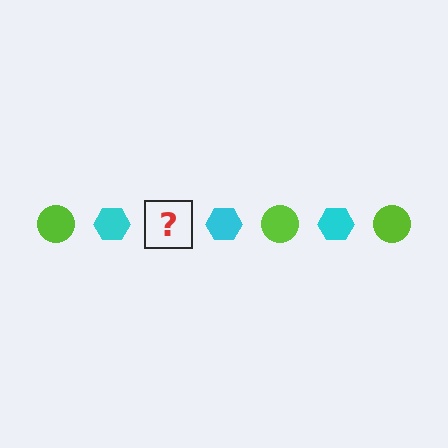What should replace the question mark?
The question mark should be replaced with a lime circle.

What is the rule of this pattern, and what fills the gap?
The rule is that the pattern alternates between lime circle and cyan hexagon. The gap should be filled with a lime circle.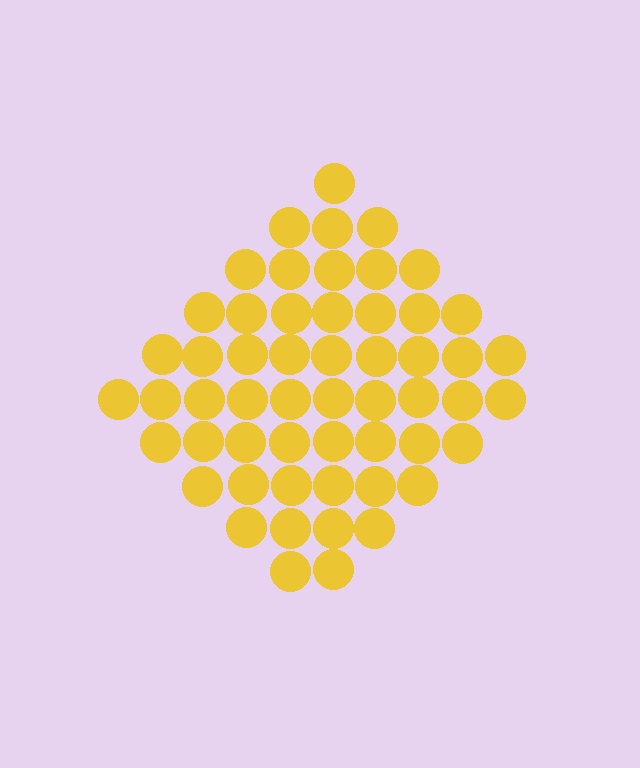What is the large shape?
The large shape is a diamond.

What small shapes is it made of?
It is made of small circles.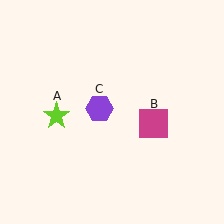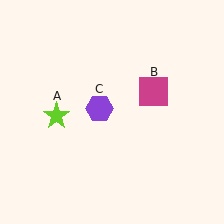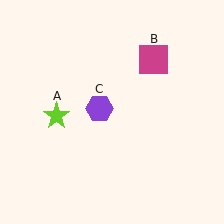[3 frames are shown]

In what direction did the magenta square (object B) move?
The magenta square (object B) moved up.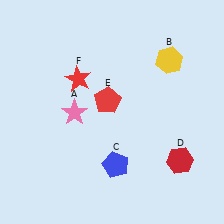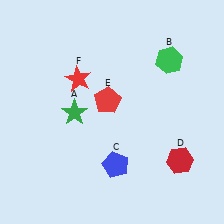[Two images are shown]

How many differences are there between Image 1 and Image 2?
There are 2 differences between the two images.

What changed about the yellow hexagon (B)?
In Image 1, B is yellow. In Image 2, it changed to green.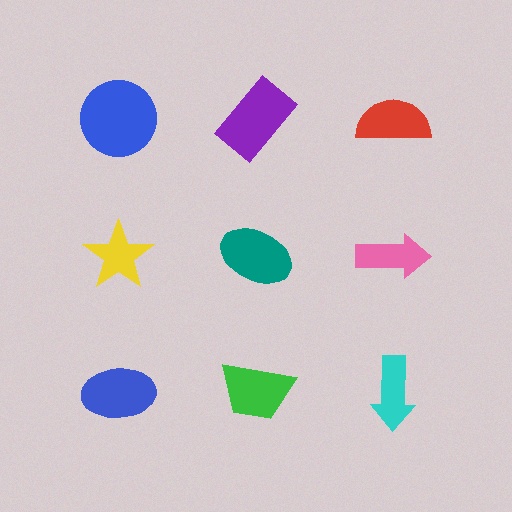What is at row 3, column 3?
A cyan arrow.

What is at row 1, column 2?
A purple rectangle.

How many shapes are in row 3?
3 shapes.